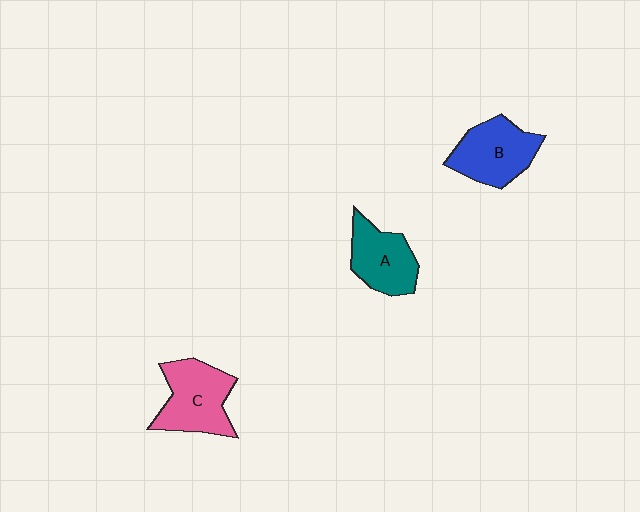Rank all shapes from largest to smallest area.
From largest to smallest: C (pink), B (blue), A (teal).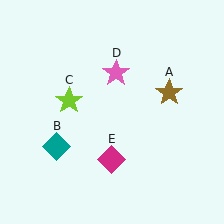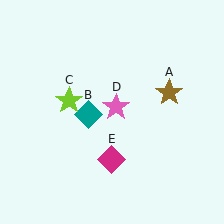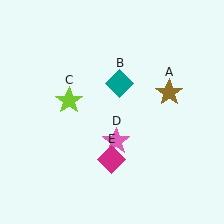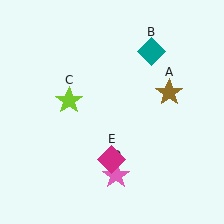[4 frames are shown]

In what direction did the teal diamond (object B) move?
The teal diamond (object B) moved up and to the right.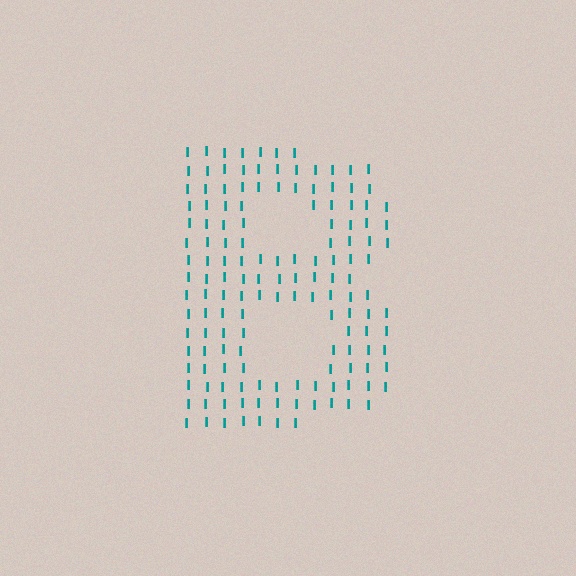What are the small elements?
The small elements are letter I's.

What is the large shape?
The large shape is the letter B.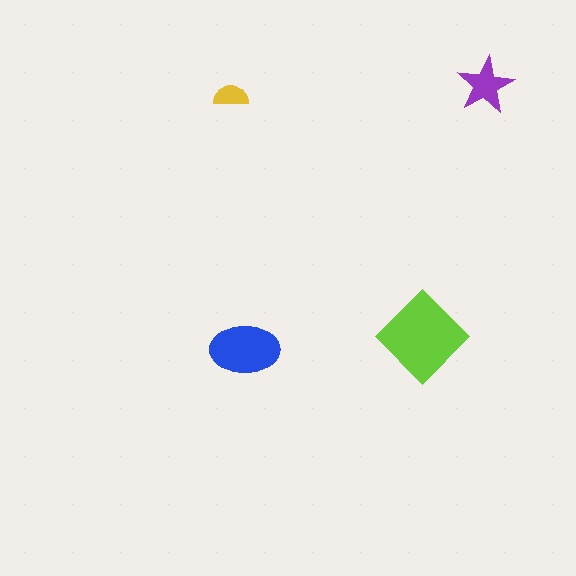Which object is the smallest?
The yellow semicircle.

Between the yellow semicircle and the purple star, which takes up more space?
The purple star.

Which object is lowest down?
The blue ellipse is bottommost.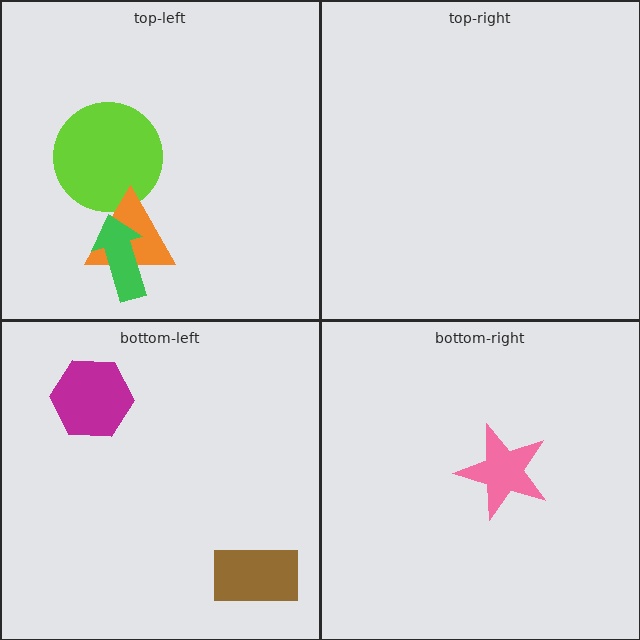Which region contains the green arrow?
The top-left region.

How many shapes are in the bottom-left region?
2.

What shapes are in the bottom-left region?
The magenta hexagon, the brown rectangle.